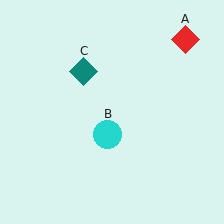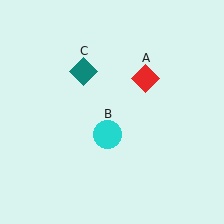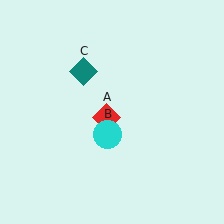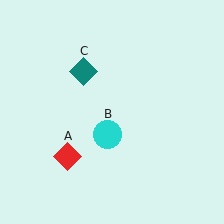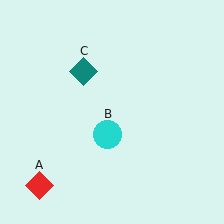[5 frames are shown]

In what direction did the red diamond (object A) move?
The red diamond (object A) moved down and to the left.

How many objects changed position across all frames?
1 object changed position: red diamond (object A).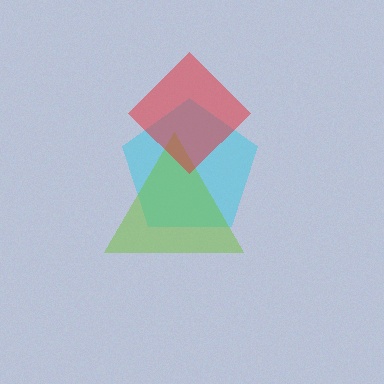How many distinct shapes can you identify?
There are 3 distinct shapes: a cyan pentagon, a lime triangle, a red diamond.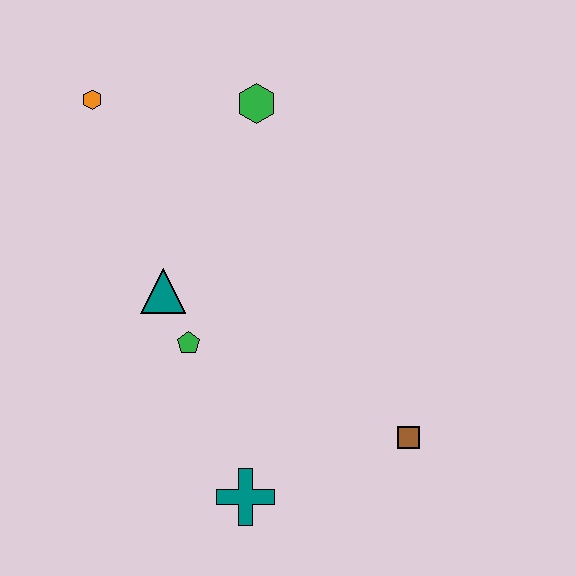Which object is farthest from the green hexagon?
The teal cross is farthest from the green hexagon.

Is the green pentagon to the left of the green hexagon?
Yes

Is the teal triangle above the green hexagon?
No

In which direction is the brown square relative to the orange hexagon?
The brown square is below the orange hexagon.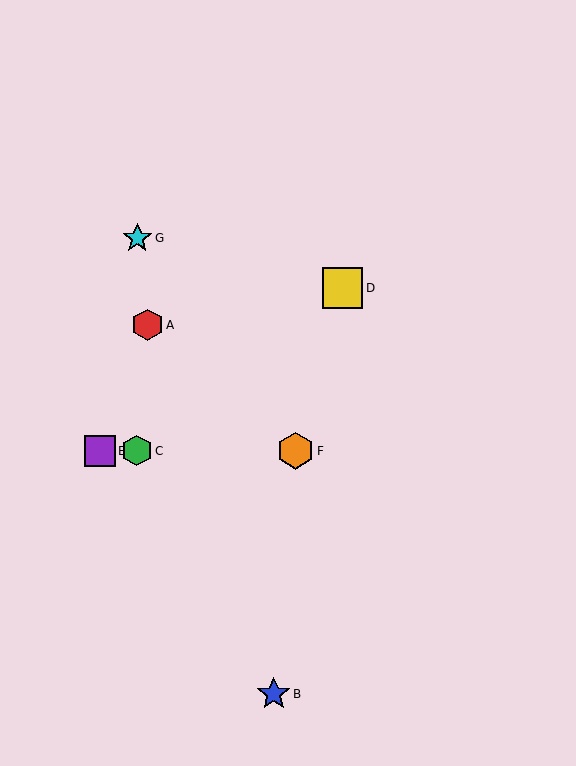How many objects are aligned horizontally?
3 objects (C, E, F) are aligned horizontally.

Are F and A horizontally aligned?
No, F is at y≈451 and A is at y≈325.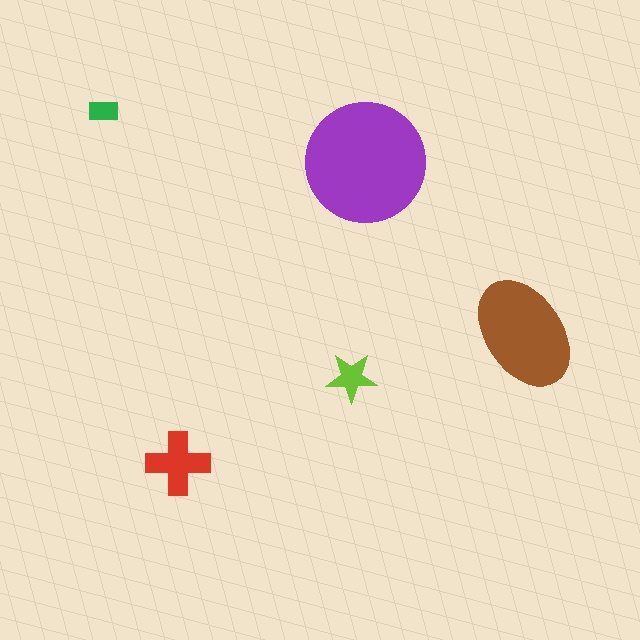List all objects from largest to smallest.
The purple circle, the brown ellipse, the red cross, the lime star, the green rectangle.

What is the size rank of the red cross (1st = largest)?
3rd.